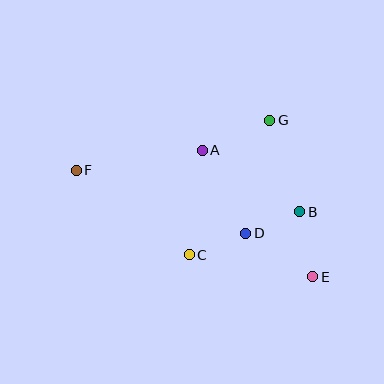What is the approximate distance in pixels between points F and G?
The distance between F and G is approximately 200 pixels.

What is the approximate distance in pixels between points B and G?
The distance between B and G is approximately 96 pixels.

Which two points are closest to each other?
Points B and D are closest to each other.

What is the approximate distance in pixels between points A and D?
The distance between A and D is approximately 94 pixels.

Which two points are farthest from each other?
Points E and F are farthest from each other.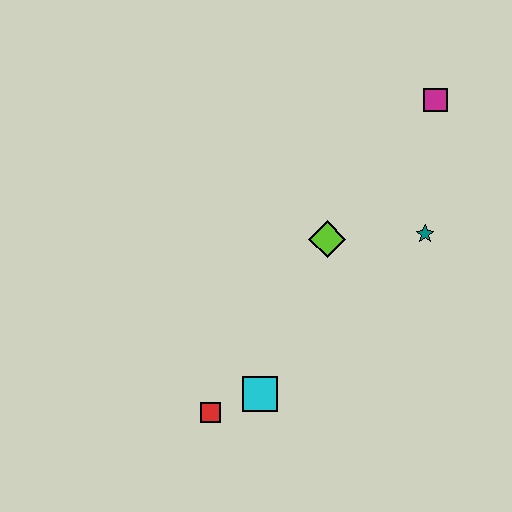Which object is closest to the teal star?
The lime diamond is closest to the teal star.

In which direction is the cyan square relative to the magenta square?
The cyan square is below the magenta square.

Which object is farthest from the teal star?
The red square is farthest from the teal star.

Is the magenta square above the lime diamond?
Yes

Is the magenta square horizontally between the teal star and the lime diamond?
No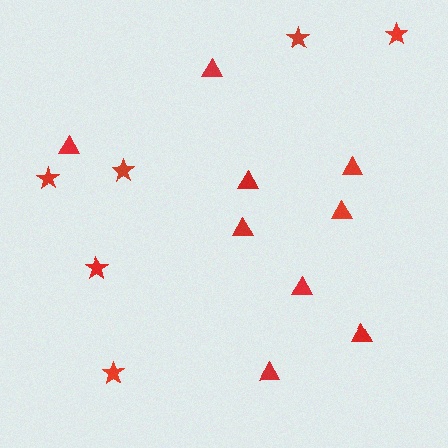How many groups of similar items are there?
There are 2 groups: one group of triangles (9) and one group of stars (6).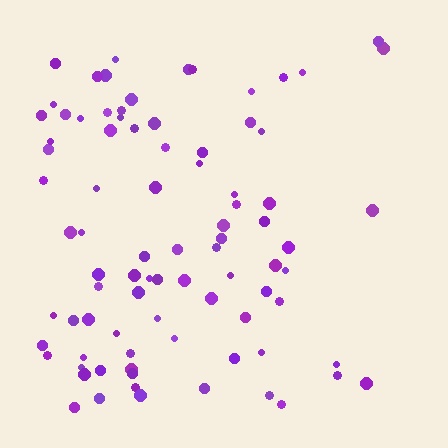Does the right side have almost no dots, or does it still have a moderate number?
Still a moderate number, just noticeably fewer than the left.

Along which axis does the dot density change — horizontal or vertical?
Horizontal.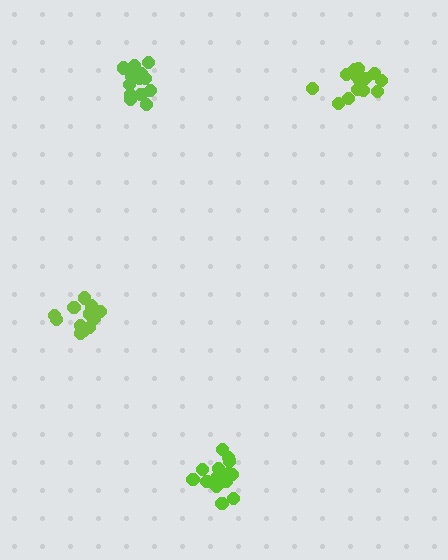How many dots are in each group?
Group 1: 15 dots, Group 2: 15 dots, Group 3: 14 dots, Group 4: 15 dots (59 total).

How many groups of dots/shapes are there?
There are 4 groups.